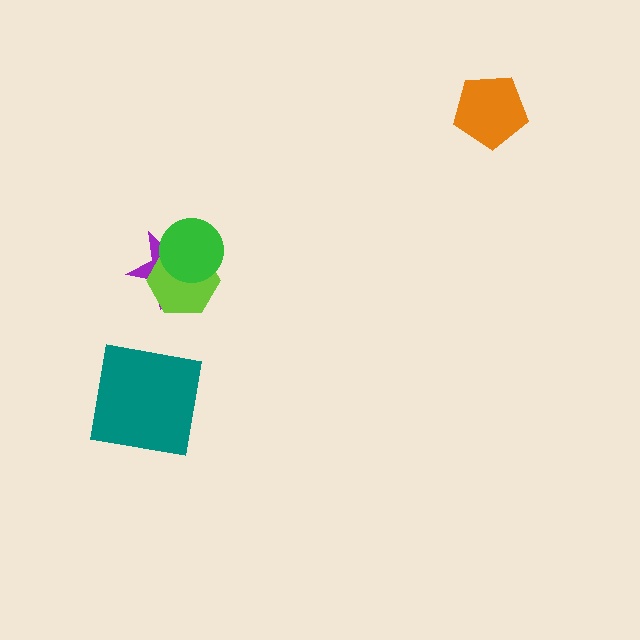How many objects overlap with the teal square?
0 objects overlap with the teal square.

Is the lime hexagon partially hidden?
Yes, it is partially covered by another shape.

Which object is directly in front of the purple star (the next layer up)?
The lime hexagon is directly in front of the purple star.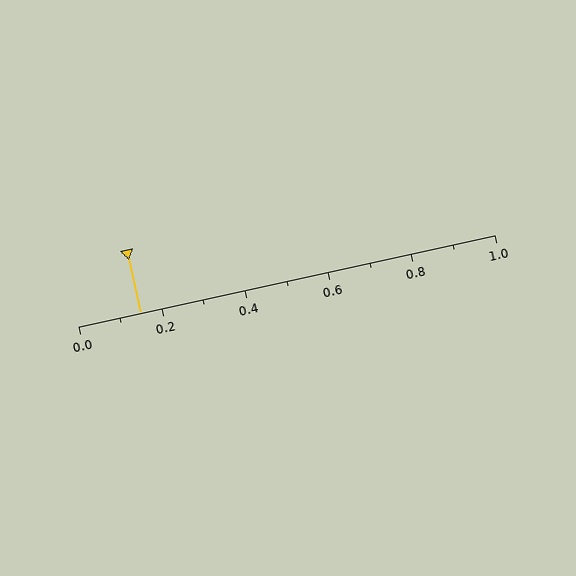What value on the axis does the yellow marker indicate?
The marker indicates approximately 0.15.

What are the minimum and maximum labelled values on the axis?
The axis runs from 0.0 to 1.0.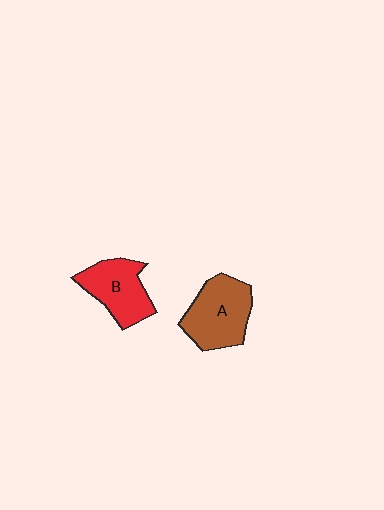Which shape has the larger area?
Shape A (brown).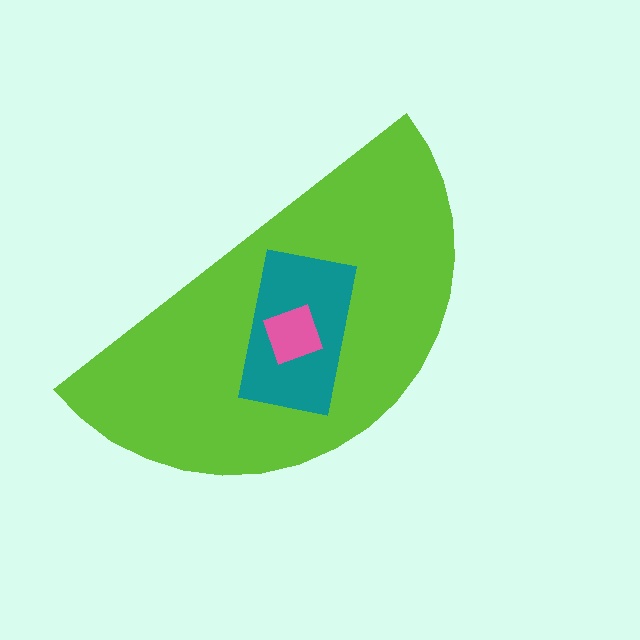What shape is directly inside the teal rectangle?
The pink square.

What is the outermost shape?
The lime semicircle.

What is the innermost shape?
The pink square.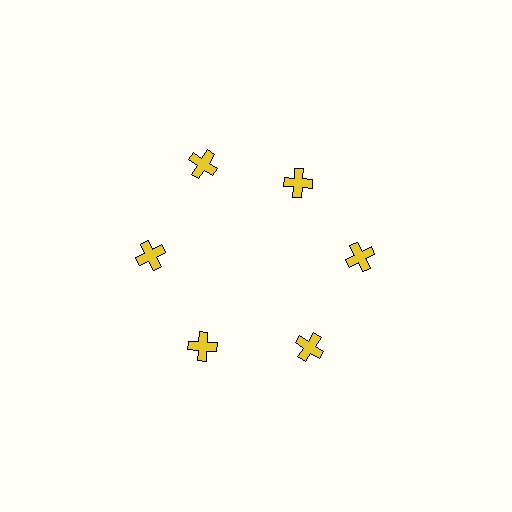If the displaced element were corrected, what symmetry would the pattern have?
It would have 6-fold rotational symmetry — the pattern would map onto itself every 60 degrees.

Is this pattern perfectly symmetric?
No. The 6 yellow crosses are arranged in a ring, but one element near the 1 o'clock position is pulled inward toward the center, breaking the 6-fold rotational symmetry.